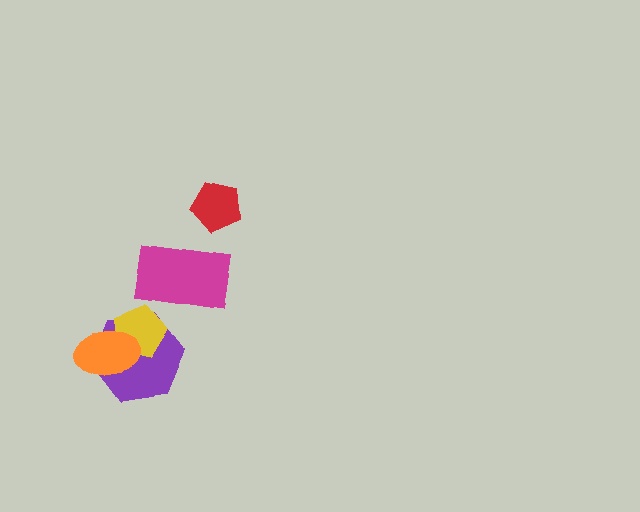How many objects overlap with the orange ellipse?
2 objects overlap with the orange ellipse.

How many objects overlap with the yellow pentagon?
2 objects overlap with the yellow pentagon.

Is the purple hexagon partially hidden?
Yes, it is partially covered by another shape.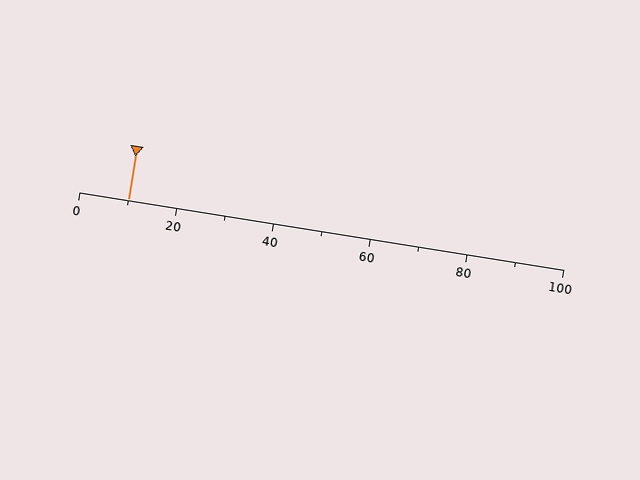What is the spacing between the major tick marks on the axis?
The major ticks are spaced 20 apart.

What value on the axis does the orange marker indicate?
The marker indicates approximately 10.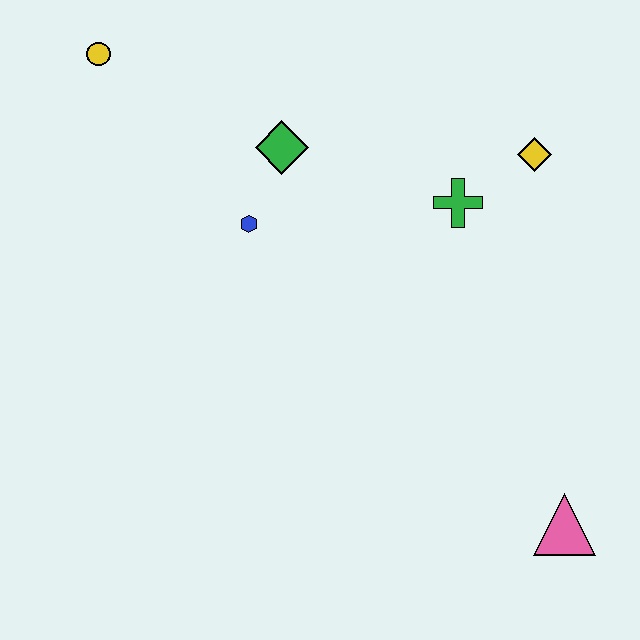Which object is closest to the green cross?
The yellow diamond is closest to the green cross.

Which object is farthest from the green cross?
The yellow circle is farthest from the green cross.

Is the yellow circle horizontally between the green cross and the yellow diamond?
No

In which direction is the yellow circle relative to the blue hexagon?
The yellow circle is above the blue hexagon.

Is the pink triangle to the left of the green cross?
No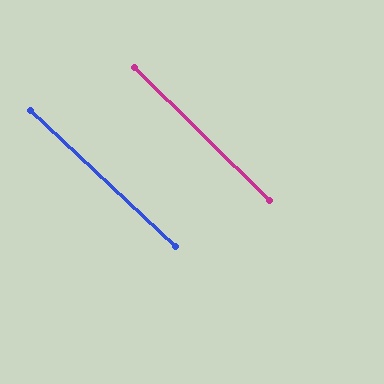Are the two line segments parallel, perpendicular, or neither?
Parallel — their directions differ by only 1.3°.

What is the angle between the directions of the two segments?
Approximately 1 degree.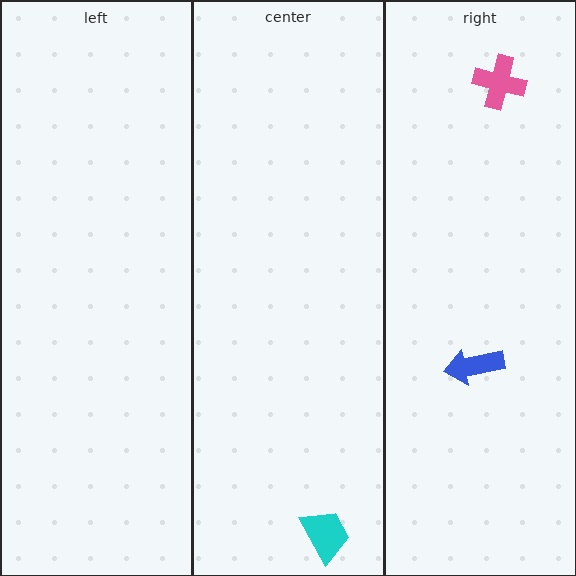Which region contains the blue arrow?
The right region.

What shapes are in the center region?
The cyan trapezoid.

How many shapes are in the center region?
1.